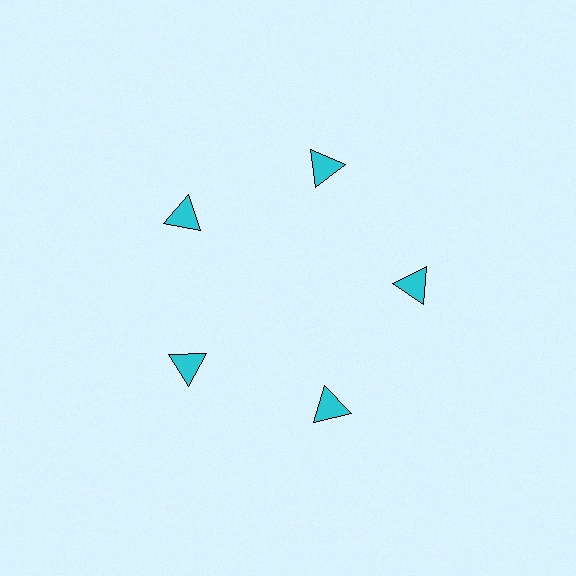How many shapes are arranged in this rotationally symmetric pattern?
There are 5 shapes, arranged in 5 groups of 1.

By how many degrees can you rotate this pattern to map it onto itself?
The pattern maps onto itself every 72 degrees of rotation.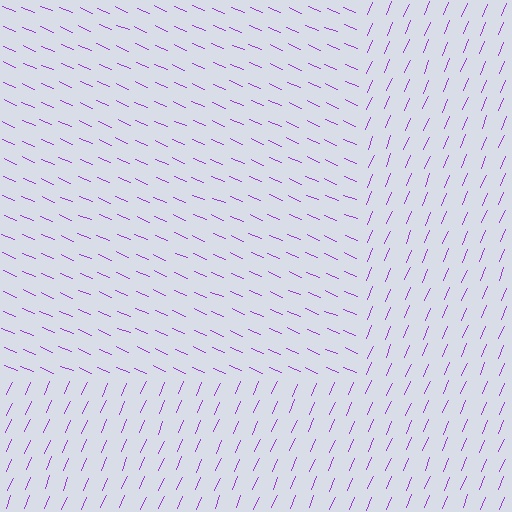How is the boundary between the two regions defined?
The boundary is defined purely by a change in line orientation (approximately 90 degrees difference). All lines are the same color and thickness.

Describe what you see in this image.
The image is filled with small purple line segments. A rectangle region in the image has lines oriented differently from the surrounding lines, creating a visible texture boundary.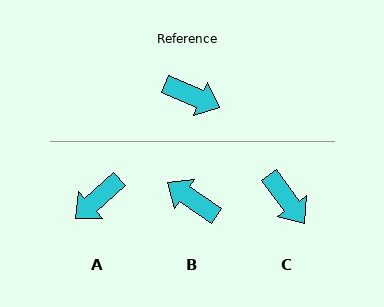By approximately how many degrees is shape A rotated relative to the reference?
Approximately 115 degrees clockwise.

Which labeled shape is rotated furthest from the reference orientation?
B, about 169 degrees away.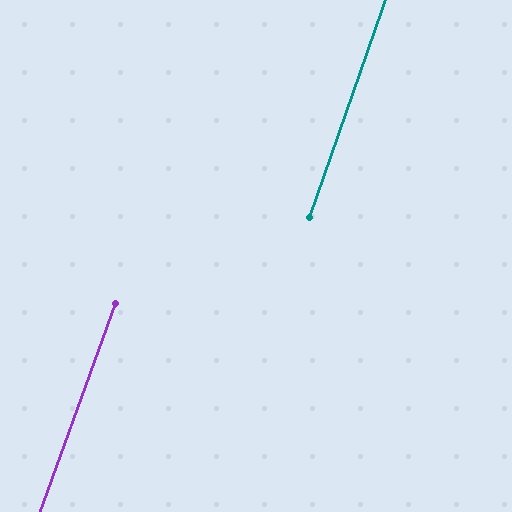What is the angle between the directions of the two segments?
Approximately 1 degree.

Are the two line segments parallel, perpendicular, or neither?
Parallel — their directions differ by only 0.9°.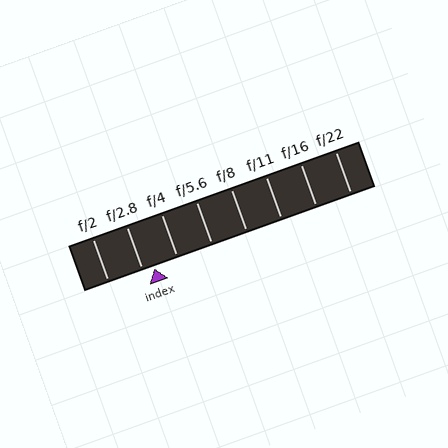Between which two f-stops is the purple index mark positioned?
The index mark is between f/2.8 and f/4.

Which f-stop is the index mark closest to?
The index mark is closest to f/2.8.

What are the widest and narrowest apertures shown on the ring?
The widest aperture shown is f/2 and the narrowest is f/22.